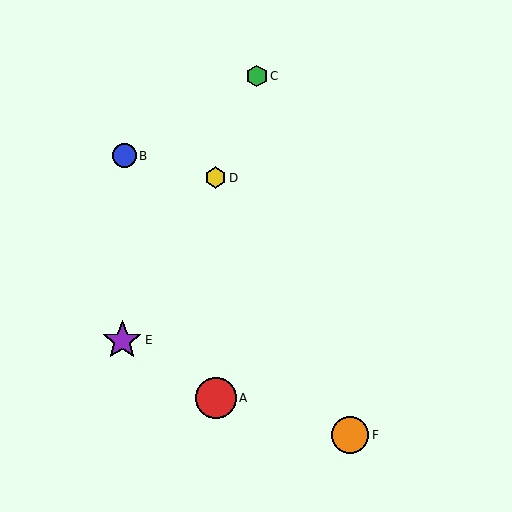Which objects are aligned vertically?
Objects A, D are aligned vertically.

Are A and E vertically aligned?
No, A is at x≈216 and E is at x≈122.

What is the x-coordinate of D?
Object D is at x≈216.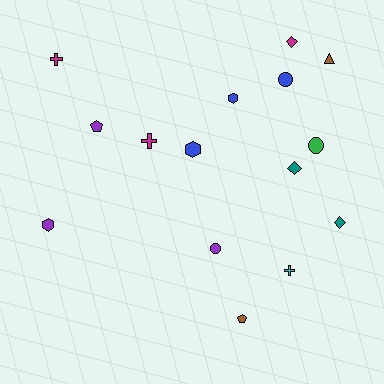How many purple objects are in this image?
There are 3 purple objects.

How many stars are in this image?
There are no stars.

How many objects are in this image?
There are 15 objects.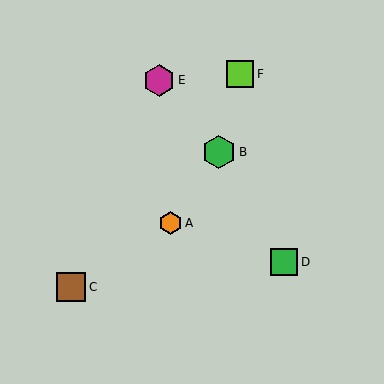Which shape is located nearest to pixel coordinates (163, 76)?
The magenta hexagon (labeled E) at (159, 80) is nearest to that location.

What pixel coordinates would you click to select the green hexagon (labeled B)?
Click at (219, 152) to select the green hexagon B.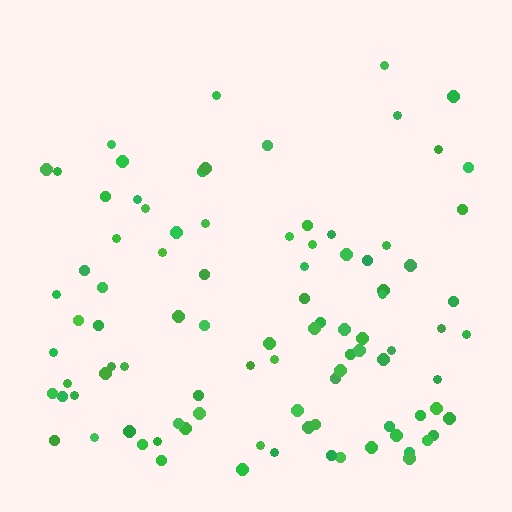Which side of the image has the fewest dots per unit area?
The top.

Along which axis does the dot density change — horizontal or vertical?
Vertical.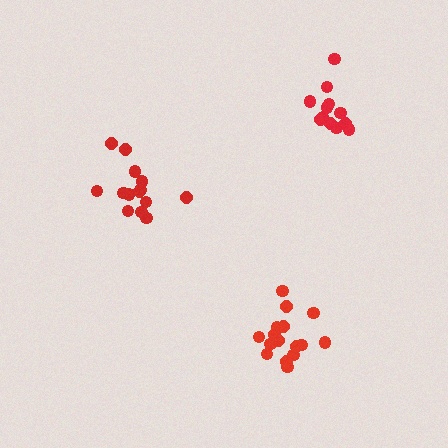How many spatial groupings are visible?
There are 3 spatial groupings.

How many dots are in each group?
Group 1: 12 dots, Group 2: 16 dots, Group 3: 14 dots (42 total).